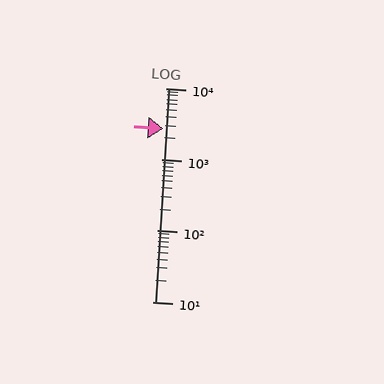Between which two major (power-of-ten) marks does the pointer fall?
The pointer is between 1000 and 10000.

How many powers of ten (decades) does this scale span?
The scale spans 3 decades, from 10 to 10000.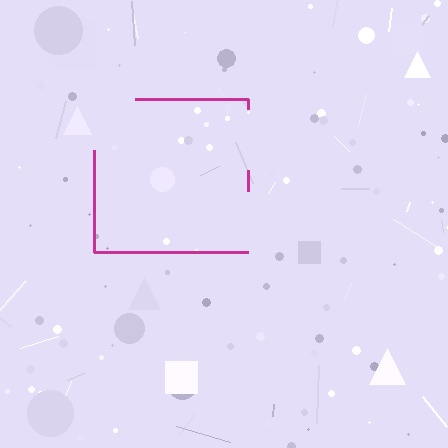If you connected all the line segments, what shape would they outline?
They would outline a square.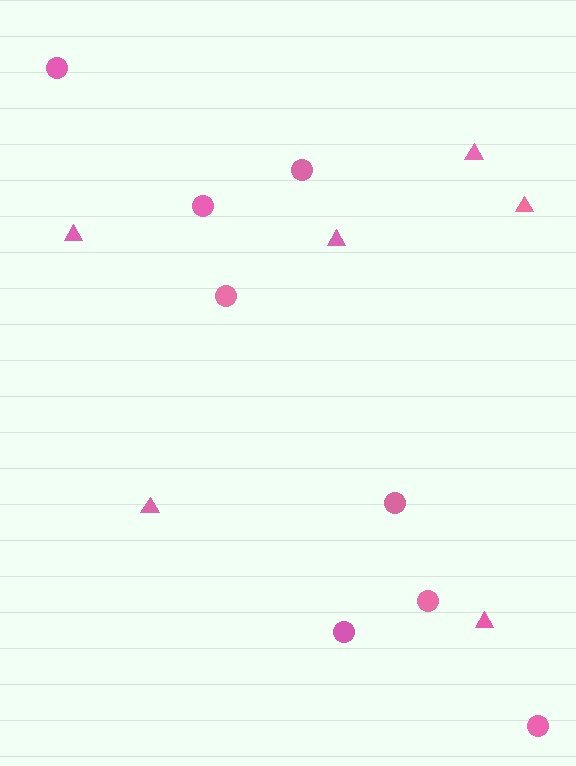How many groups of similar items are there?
There are 2 groups: one group of circles (8) and one group of triangles (6).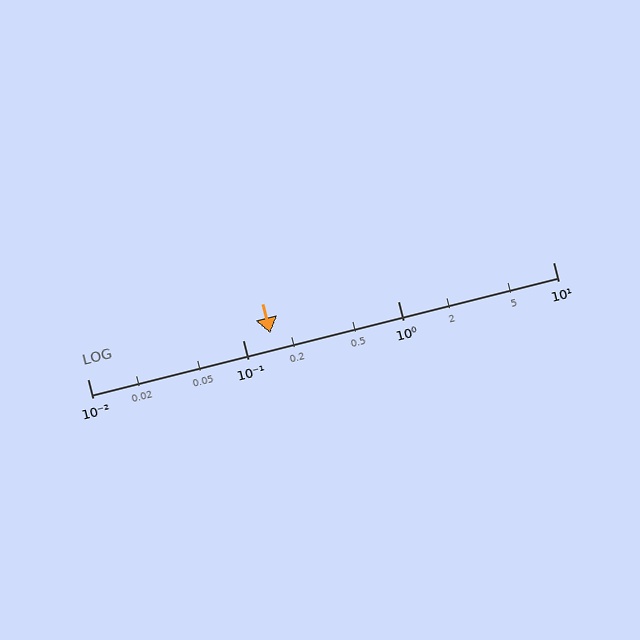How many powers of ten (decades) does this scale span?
The scale spans 3 decades, from 0.01 to 10.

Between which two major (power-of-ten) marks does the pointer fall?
The pointer is between 0.1 and 1.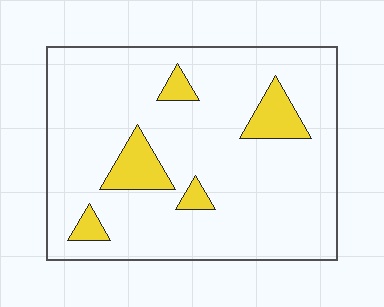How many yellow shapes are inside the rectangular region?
5.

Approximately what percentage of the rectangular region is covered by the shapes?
Approximately 10%.